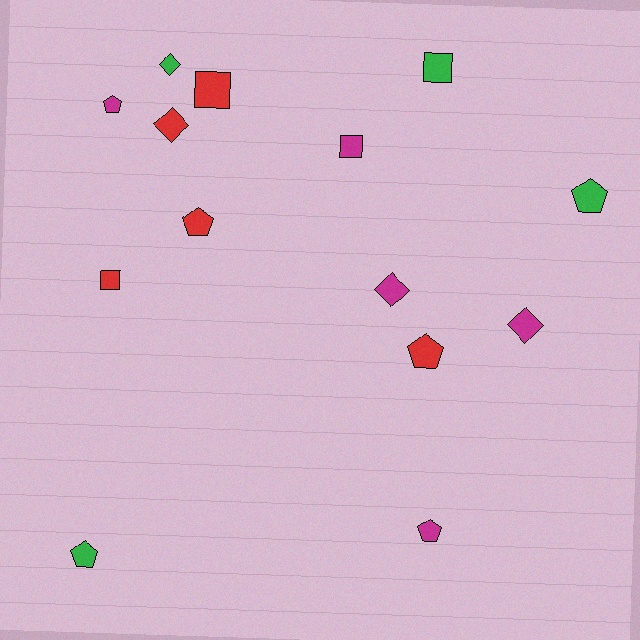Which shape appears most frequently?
Pentagon, with 6 objects.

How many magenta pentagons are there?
There are 2 magenta pentagons.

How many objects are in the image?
There are 14 objects.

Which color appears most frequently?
Red, with 5 objects.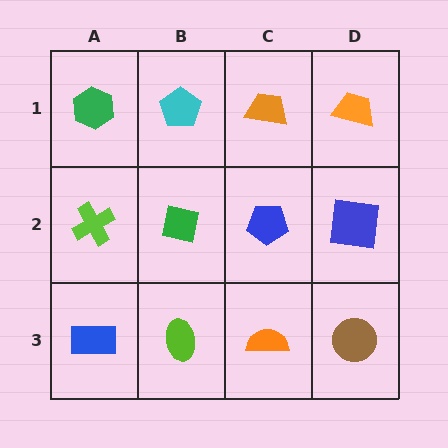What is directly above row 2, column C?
An orange trapezoid.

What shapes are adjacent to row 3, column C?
A blue pentagon (row 2, column C), a lime ellipse (row 3, column B), a brown circle (row 3, column D).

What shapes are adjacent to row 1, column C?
A blue pentagon (row 2, column C), a cyan pentagon (row 1, column B), an orange trapezoid (row 1, column D).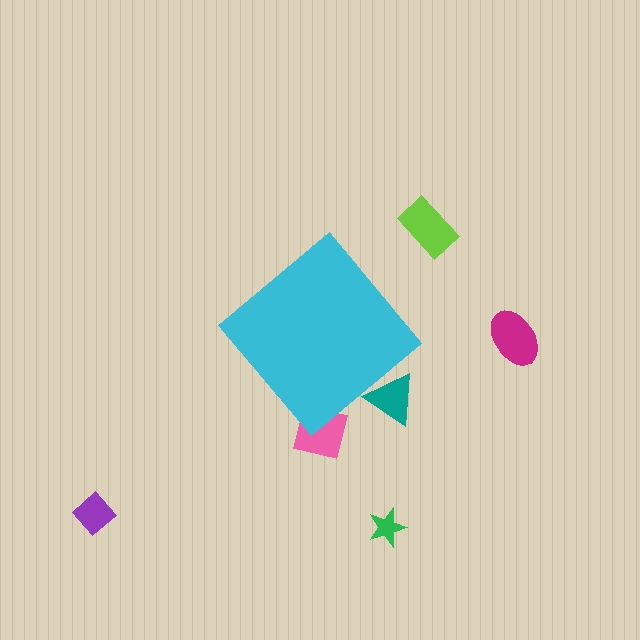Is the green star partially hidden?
No, the green star is fully visible.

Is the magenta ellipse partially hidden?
No, the magenta ellipse is fully visible.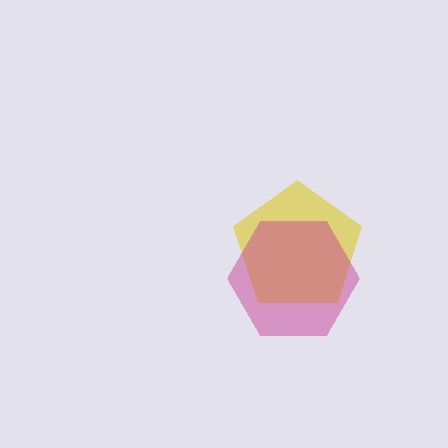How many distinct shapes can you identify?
There are 2 distinct shapes: a yellow pentagon, a magenta hexagon.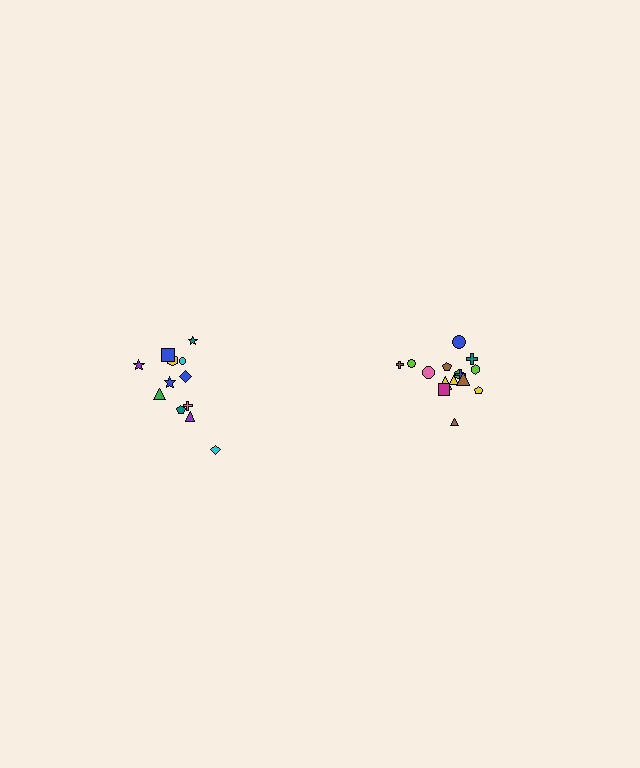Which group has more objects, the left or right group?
The right group.